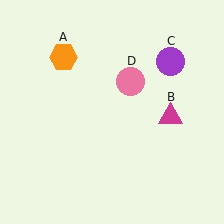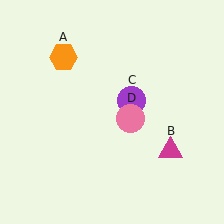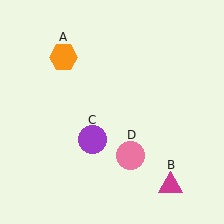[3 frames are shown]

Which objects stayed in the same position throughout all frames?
Orange hexagon (object A) remained stationary.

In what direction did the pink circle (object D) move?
The pink circle (object D) moved down.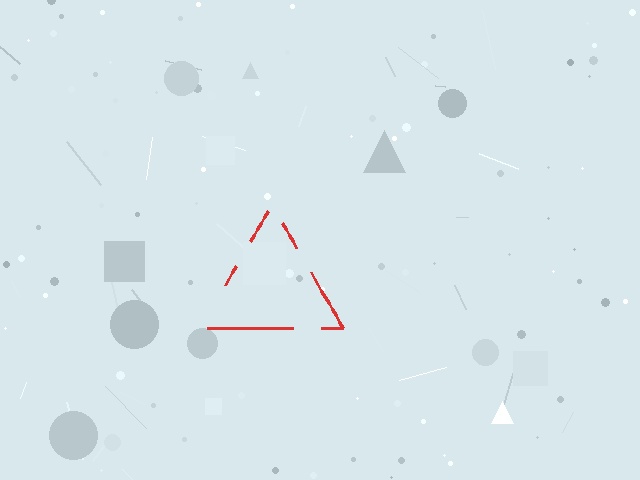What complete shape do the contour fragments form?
The contour fragments form a triangle.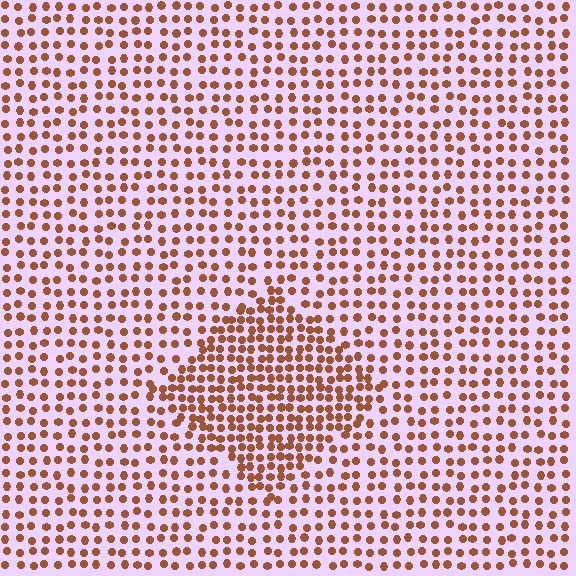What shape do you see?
I see a diamond.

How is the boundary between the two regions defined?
The boundary is defined by a change in element density (approximately 1.7x ratio). All elements are the same color, size, and shape.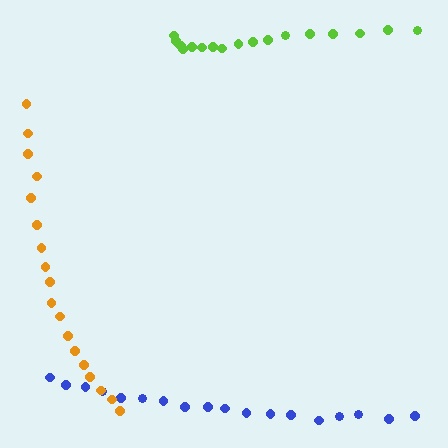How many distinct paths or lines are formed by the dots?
There are 3 distinct paths.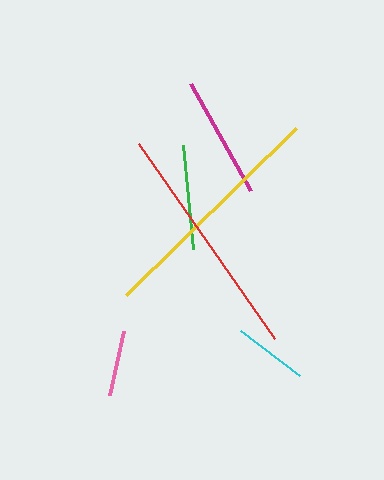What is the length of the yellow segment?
The yellow segment is approximately 238 pixels long.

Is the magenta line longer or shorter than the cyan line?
The magenta line is longer than the cyan line.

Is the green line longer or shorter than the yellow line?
The yellow line is longer than the green line.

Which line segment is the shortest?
The pink line is the shortest at approximately 65 pixels.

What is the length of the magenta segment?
The magenta segment is approximately 122 pixels long.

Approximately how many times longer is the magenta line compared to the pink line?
The magenta line is approximately 1.9 times the length of the pink line.